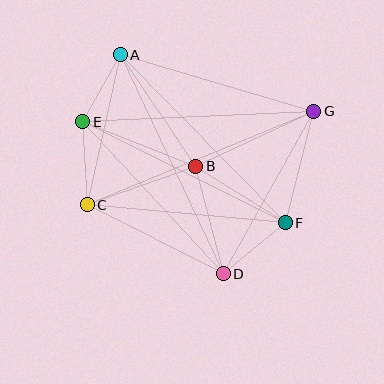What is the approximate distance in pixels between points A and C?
The distance between A and C is approximately 154 pixels.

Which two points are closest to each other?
Points A and E are closest to each other.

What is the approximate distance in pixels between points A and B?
The distance between A and B is approximately 135 pixels.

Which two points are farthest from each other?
Points C and G are farthest from each other.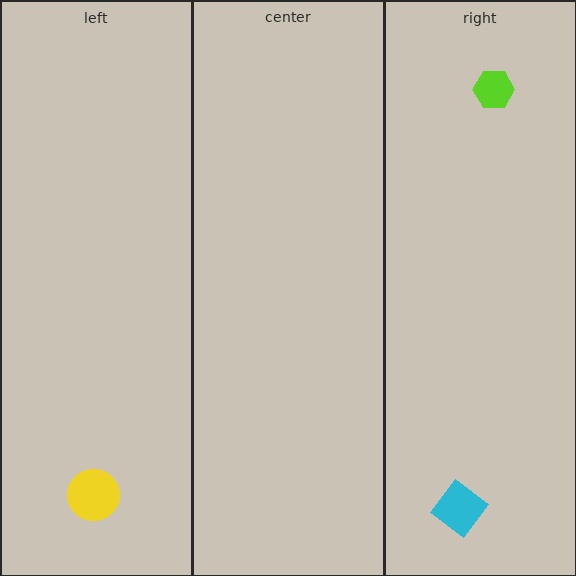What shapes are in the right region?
The lime hexagon, the cyan diamond.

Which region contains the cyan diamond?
The right region.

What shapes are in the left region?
The yellow circle.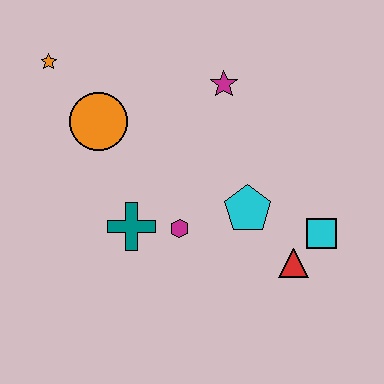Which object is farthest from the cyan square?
The orange star is farthest from the cyan square.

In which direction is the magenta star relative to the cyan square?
The magenta star is above the cyan square.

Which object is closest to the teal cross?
The magenta hexagon is closest to the teal cross.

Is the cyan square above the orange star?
No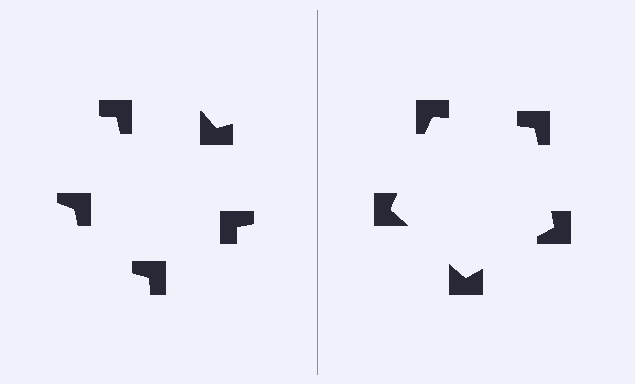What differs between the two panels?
The notched squares are positioned identically on both sides; only the wedge orientations differ. On the right they align to a pentagon; on the left they are misaligned.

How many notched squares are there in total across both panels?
10 — 5 on each side.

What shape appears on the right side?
An illusory pentagon.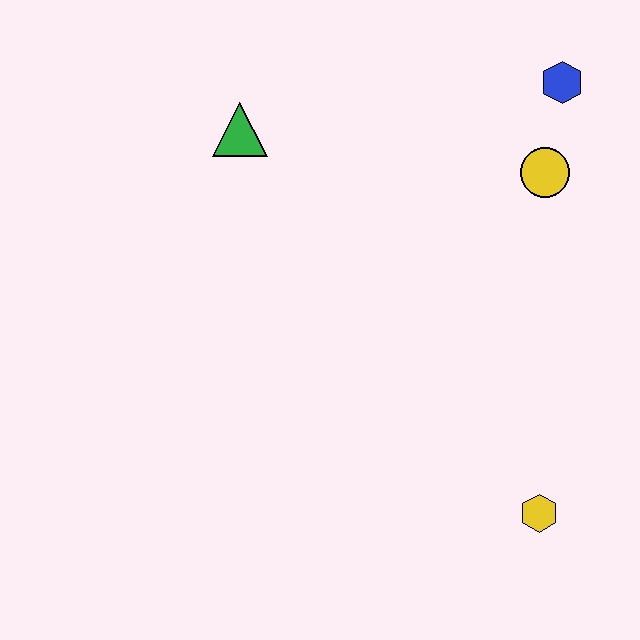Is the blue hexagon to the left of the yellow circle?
No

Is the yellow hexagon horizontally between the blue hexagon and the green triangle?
Yes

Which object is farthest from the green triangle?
The yellow hexagon is farthest from the green triangle.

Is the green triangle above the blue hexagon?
No